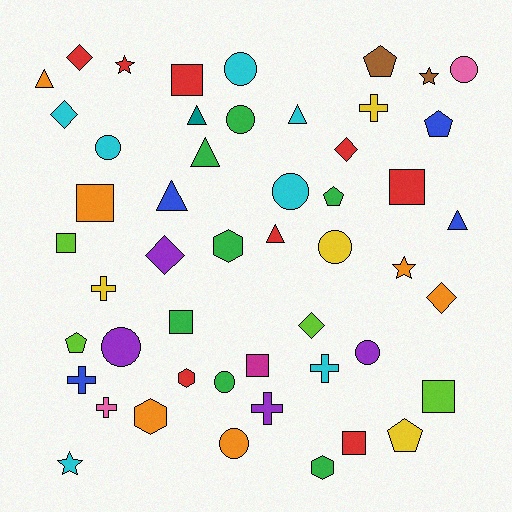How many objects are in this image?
There are 50 objects.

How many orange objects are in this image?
There are 6 orange objects.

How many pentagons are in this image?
There are 5 pentagons.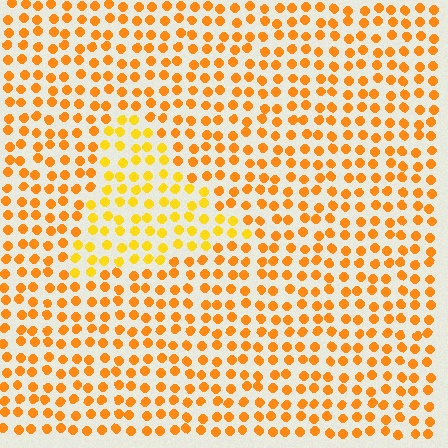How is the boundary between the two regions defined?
The boundary is defined purely by a slight shift in hue (about 21 degrees). Spacing, size, and orientation are identical on both sides.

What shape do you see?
I see a triangle.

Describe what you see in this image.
The image is filled with small orange elements in a uniform arrangement. A triangle-shaped region is visible where the elements are tinted to a slightly different hue, forming a subtle color boundary.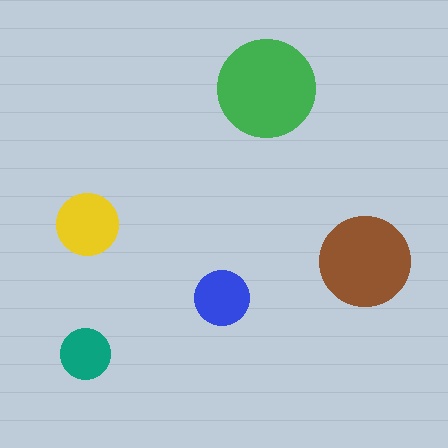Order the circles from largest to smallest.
the green one, the brown one, the yellow one, the blue one, the teal one.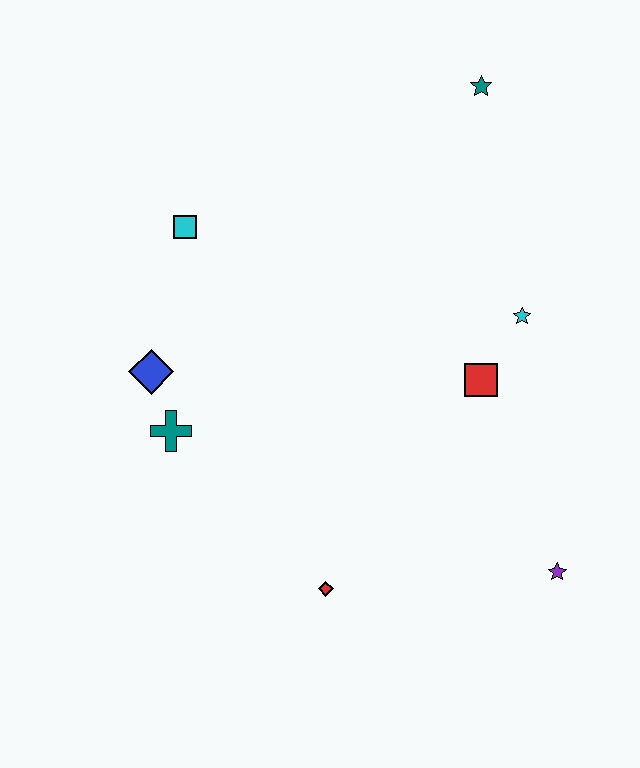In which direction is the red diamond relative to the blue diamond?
The red diamond is below the blue diamond.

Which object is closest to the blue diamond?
The teal cross is closest to the blue diamond.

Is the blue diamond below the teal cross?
No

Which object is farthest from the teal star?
The red diamond is farthest from the teal star.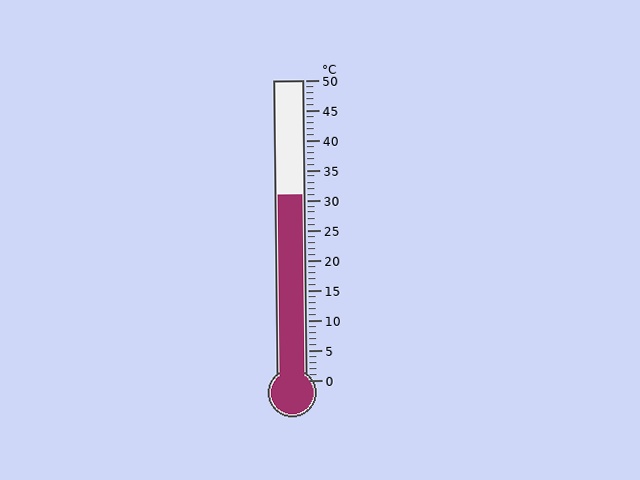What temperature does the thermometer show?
The thermometer shows approximately 31°C.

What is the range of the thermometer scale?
The thermometer scale ranges from 0°C to 50°C.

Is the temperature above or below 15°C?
The temperature is above 15°C.